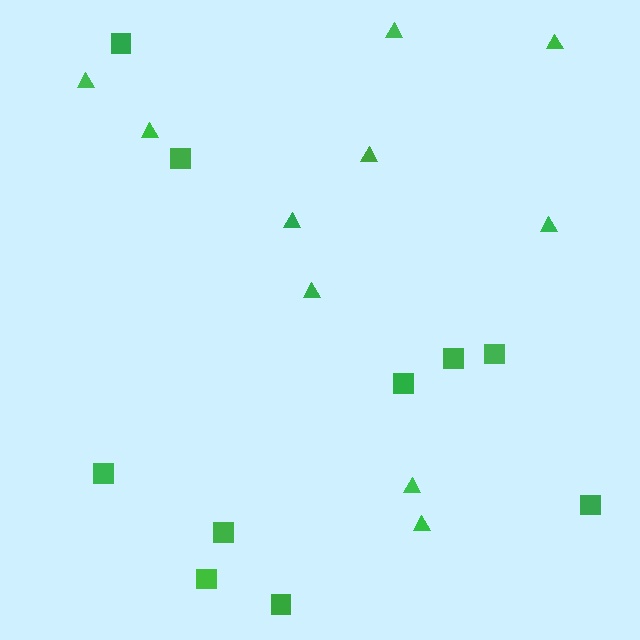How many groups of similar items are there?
There are 2 groups: one group of triangles (10) and one group of squares (10).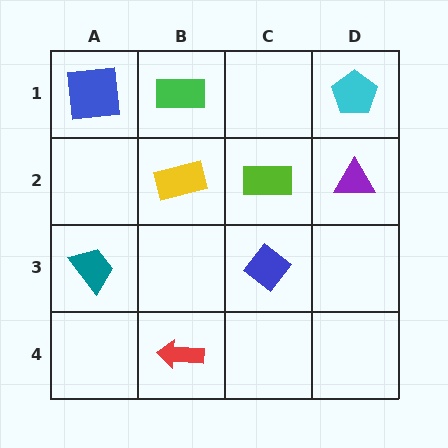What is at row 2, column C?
A lime rectangle.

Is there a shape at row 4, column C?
No, that cell is empty.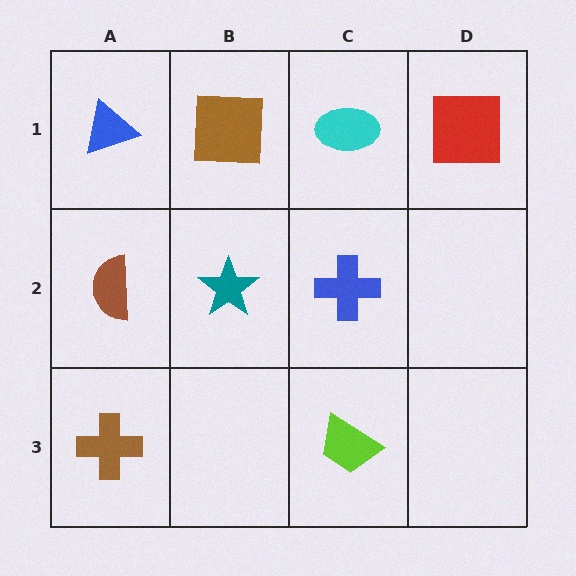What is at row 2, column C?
A blue cross.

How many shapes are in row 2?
3 shapes.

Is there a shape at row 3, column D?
No, that cell is empty.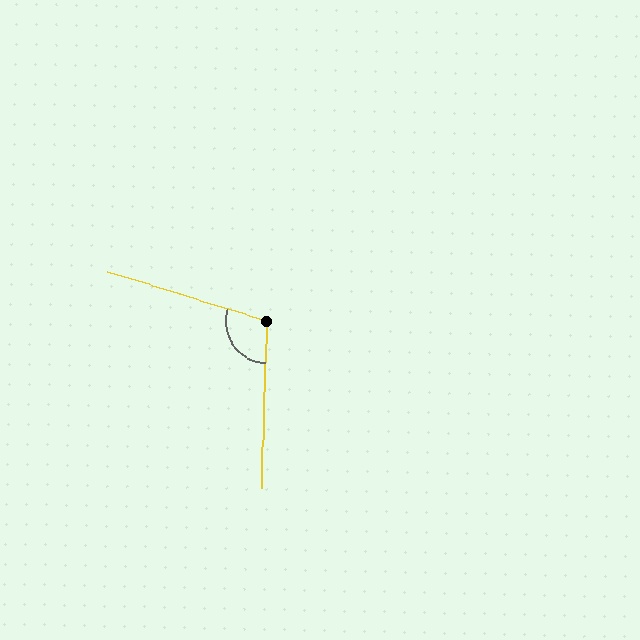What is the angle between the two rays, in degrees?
Approximately 105 degrees.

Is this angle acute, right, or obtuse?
It is obtuse.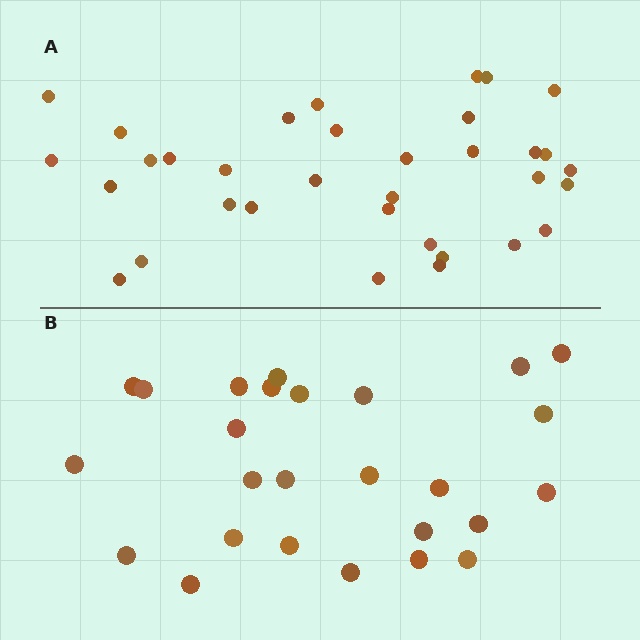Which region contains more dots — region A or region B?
Region A (the top region) has more dots.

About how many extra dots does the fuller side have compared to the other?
Region A has roughly 8 or so more dots than region B.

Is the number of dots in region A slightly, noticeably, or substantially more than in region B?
Region A has noticeably more, but not dramatically so. The ratio is roughly 1.3 to 1.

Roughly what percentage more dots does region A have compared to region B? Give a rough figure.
About 30% more.